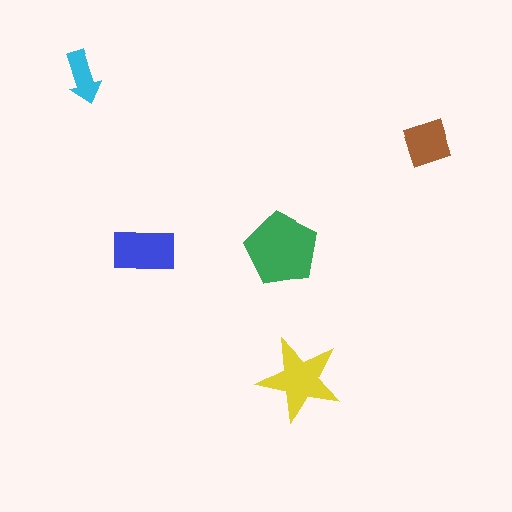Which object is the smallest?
The cyan arrow.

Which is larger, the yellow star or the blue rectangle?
The yellow star.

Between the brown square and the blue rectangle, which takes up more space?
The blue rectangle.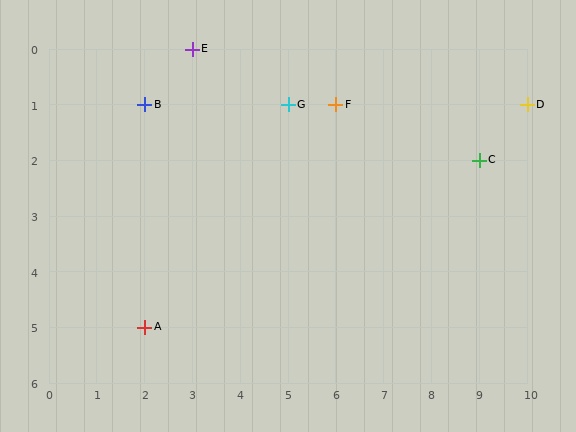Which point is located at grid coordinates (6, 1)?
Point F is at (6, 1).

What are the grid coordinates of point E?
Point E is at grid coordinates (3, 0).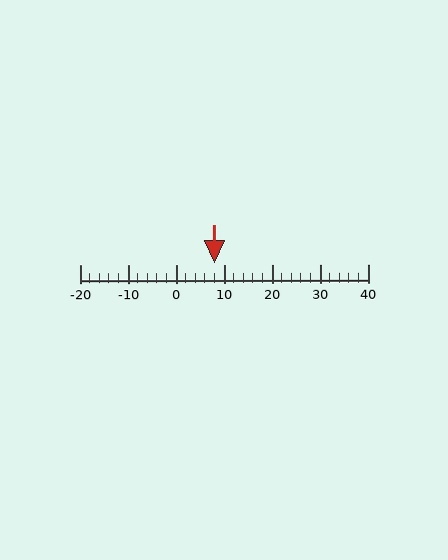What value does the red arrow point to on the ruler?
The red arrow points to approximately 8.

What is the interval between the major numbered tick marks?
The major tick marks are spaced 10 units apart.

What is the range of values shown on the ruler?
The ruler shows values from -20 to 40.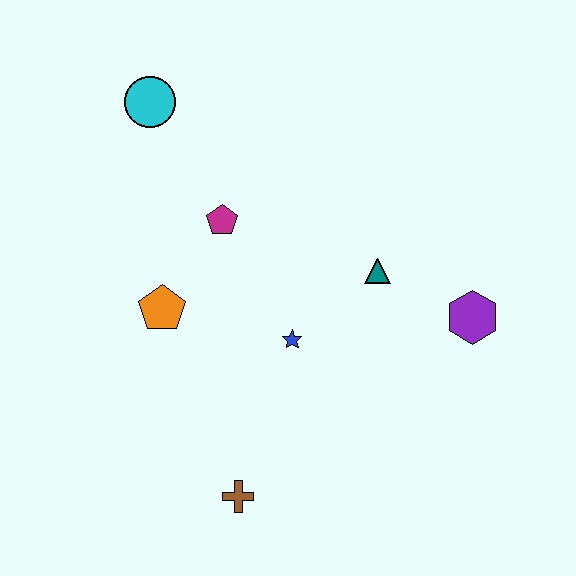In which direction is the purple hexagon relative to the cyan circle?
The purple hexagon is to the right of the cyan circle.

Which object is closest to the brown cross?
The blue star is closest to the brown cross.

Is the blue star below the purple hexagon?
Yes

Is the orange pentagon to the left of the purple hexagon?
Yes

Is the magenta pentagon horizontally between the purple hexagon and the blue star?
No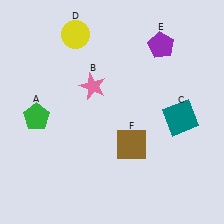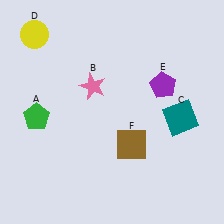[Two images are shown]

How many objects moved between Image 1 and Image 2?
2 objects moved between the two images.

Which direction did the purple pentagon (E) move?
The purple pentagon (E) moved down.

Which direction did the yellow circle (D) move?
The yellow circle (D) moved left.